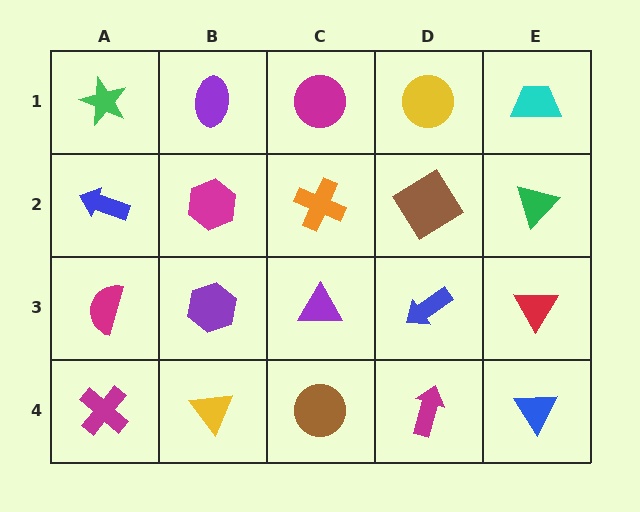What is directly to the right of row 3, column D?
A red triangle.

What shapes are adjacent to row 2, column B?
A purple ellipse (row 1, column B), a purple hexagon (row 3, column B), a blue arrow (row 2, column A), an orange cross (row 2, column C).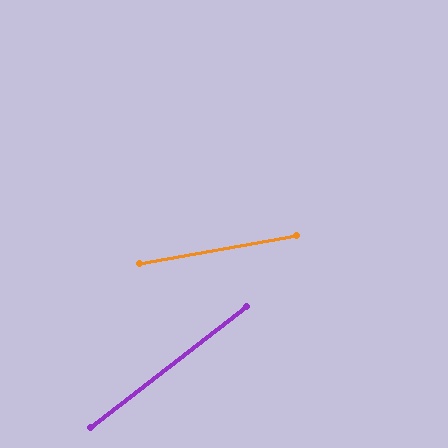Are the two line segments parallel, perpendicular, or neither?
Neither parallel nor perpendicular — they differ by about 28°.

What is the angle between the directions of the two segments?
Approximately 28 degrees.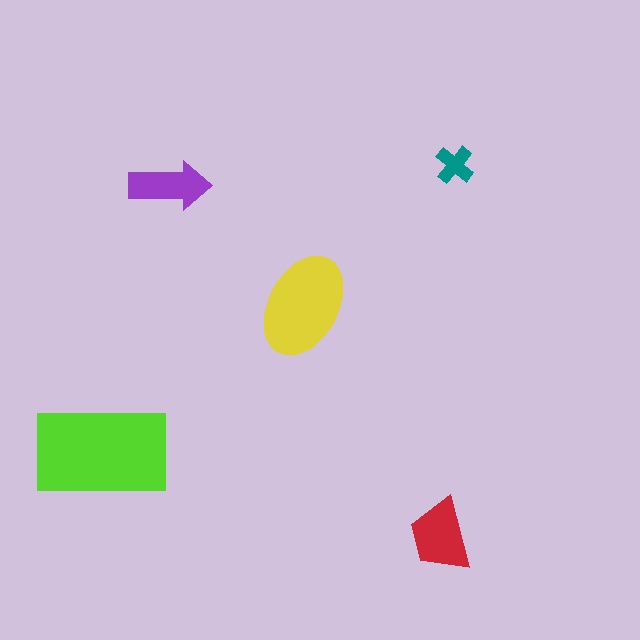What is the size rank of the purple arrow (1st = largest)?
4th.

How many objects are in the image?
There are 5 objects in the image.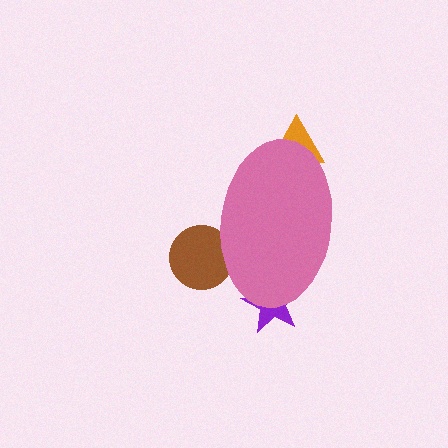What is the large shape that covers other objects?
A pink ellipse.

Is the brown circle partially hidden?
Yes, the brown circle is partially hidden behind the pink ellipse.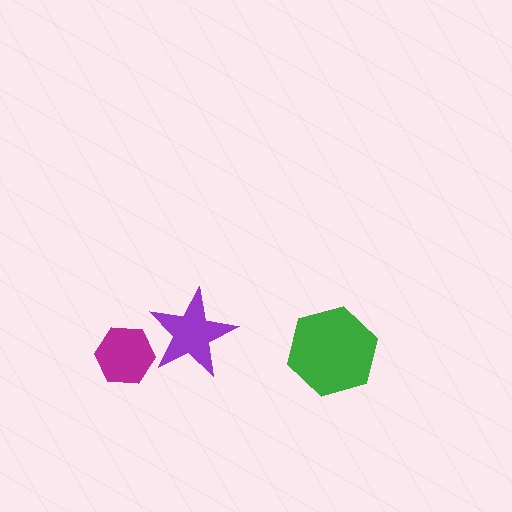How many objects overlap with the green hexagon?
0 objects overlap with the green hexagon.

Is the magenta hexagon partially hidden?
Yes, it is partially covered by another shape.